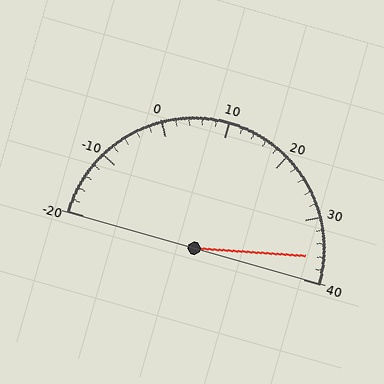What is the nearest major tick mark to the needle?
The nearest major tick mark is 40.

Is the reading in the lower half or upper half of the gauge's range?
The reading is in the upper half of the range (-20 to 40).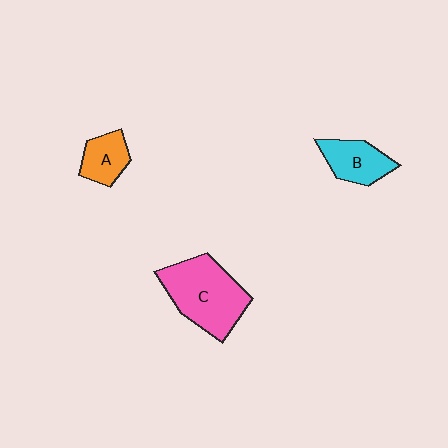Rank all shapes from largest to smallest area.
From largest to smallest: C (pink), B (cyan), A (orange).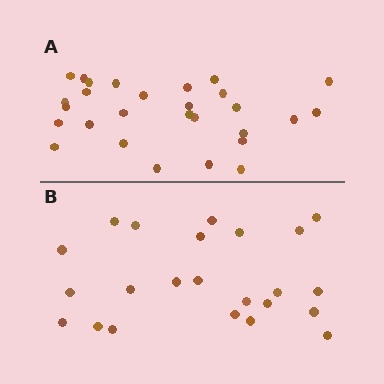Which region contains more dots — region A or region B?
Region A (the top region) has more dots.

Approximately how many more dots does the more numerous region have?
Region A has about 5 more dots than region B.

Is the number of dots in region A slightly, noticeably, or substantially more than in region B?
Region A has only slightly more — the two regions are fairly close. The ratio is roughly 1.2 to 1.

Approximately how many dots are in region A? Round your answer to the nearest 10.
About 30 dots. (The exact count is 28, which rounds to 30.)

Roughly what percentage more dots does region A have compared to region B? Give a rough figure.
About 20% more.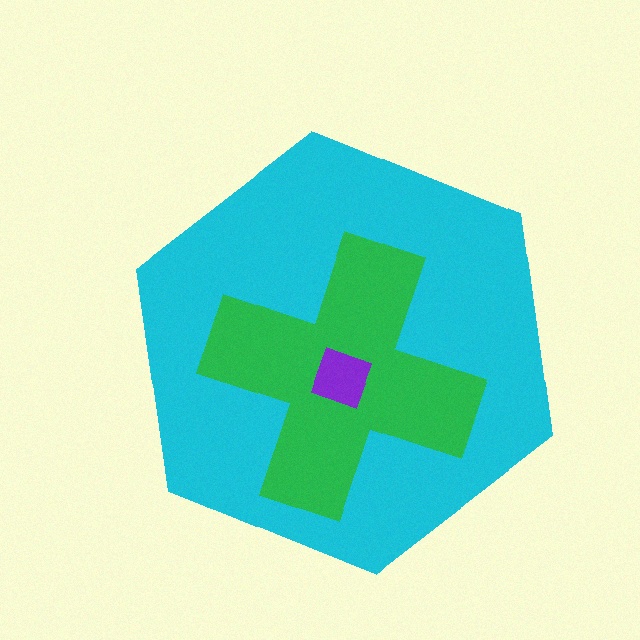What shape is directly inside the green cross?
The purple square.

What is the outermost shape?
The cyan hexagon.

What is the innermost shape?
The purple square.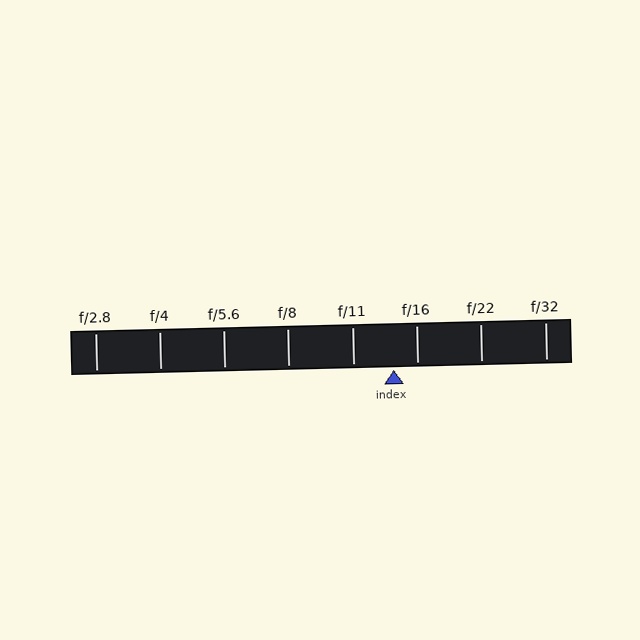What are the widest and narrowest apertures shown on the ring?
The widest aperture shown is f/2.8 and the narrowest is f/32.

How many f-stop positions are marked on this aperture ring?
There are 8 f-stop positions marked.